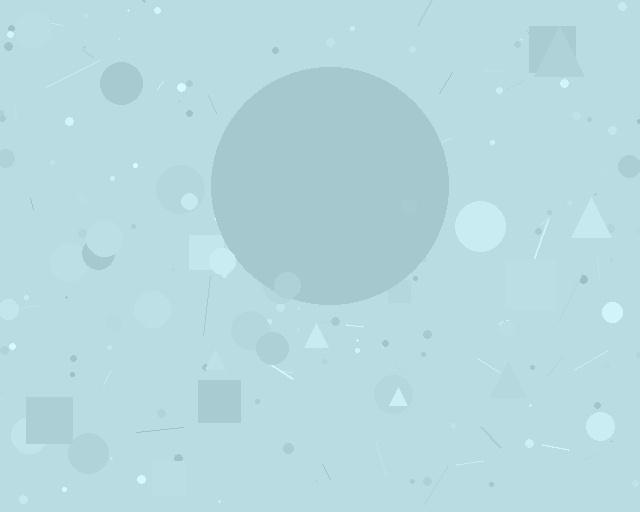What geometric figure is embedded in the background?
A circle is embedded in the background.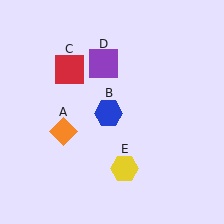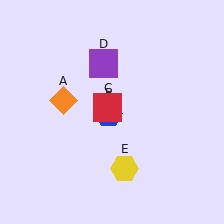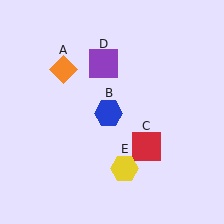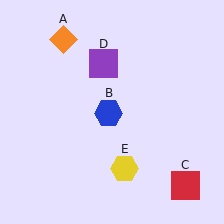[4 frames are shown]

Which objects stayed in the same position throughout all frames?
Blue hexagon (object B) and purple square (object D) and yellow hexagon (object E) remained stationary.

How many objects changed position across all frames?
2 objects changed position: orange diamond (object A), red square (object C).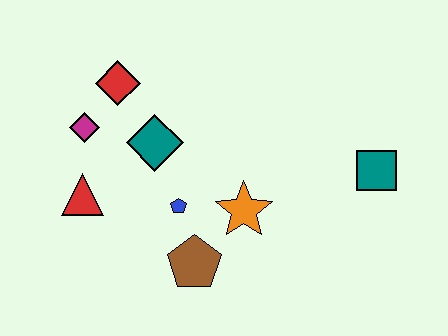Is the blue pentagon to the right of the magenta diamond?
Yes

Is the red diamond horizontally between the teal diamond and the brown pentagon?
No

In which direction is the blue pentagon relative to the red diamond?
The blue pentagon is below the red diamond.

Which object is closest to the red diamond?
The magenta diamond is closest to the red diamond.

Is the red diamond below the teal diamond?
No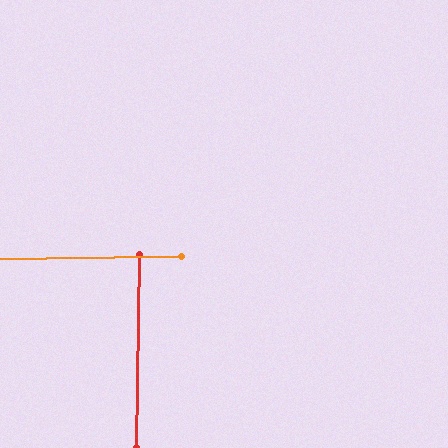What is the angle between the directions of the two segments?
Approximately 88 degrees.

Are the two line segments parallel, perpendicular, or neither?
Perpendicular — they meet at approximately 88°.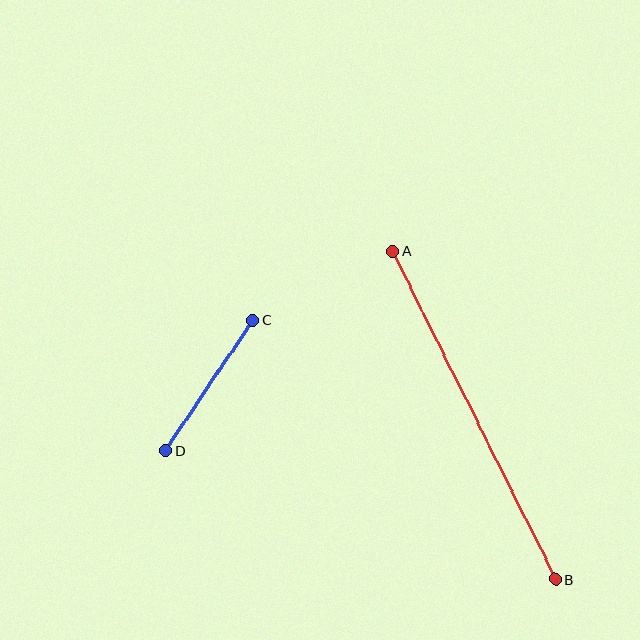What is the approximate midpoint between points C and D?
The midpoint is at approximately (209, 385) pixels.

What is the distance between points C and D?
The distance is approximately 157 pixels.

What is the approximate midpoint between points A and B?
The midpoint is at approximately (474, 415) pixels.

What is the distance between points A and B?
The distance is approximately 366 pixels.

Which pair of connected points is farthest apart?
Points A and B are farthest apart.